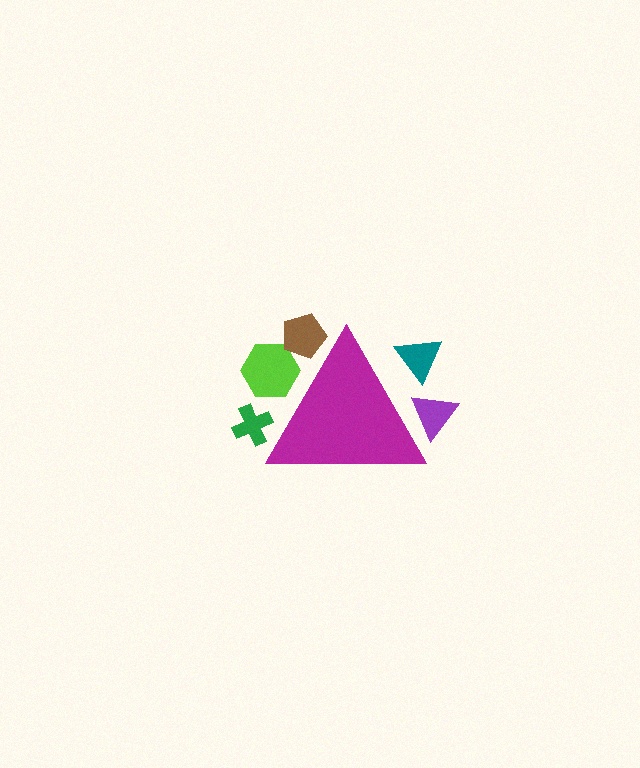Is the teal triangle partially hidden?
Yes, the teal triangle is partially hidden behind the magenta triangle.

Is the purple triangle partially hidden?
Yes, the purple triangle is partially hidden behind the magenta triangle.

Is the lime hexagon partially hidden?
Yes, the lime hexagon is partially hidden behind the magenta triangle.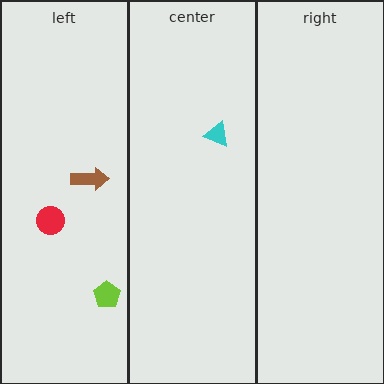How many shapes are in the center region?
1.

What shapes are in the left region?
The red circle, the brown arrow, the lime pentagon.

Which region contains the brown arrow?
The left region.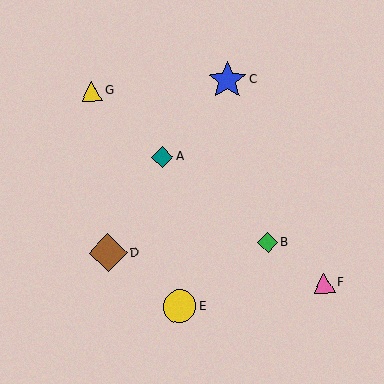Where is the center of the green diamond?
The center of the green diamond is at (268, 242).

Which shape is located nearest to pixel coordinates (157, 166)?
The teal diamond (labeled A) at (162, 157) is nearest to that location.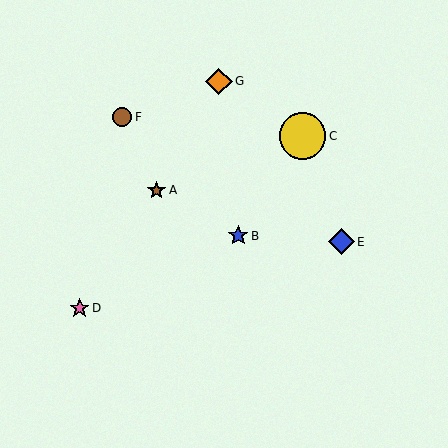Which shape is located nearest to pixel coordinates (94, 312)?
The pink star (labeled D) at (80, 308) is nearest to that location.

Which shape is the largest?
The yellow circle (labeled C) is the largest.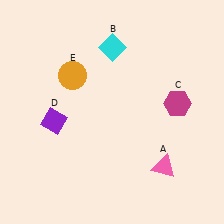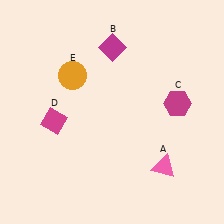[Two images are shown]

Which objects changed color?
B changed from cyan to magenta. D changed from purple to magenta.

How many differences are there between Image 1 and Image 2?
There are 2 differences between the two images.